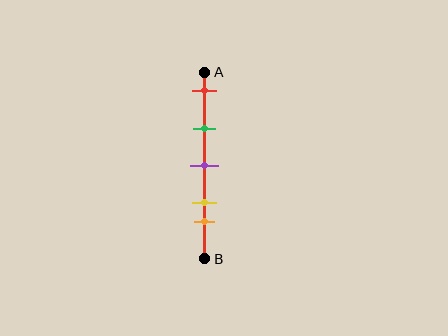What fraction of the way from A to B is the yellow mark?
The yellow mark is approximately 70% (0.7) of the way from A to B.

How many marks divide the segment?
There are 5 marks dividing the segment.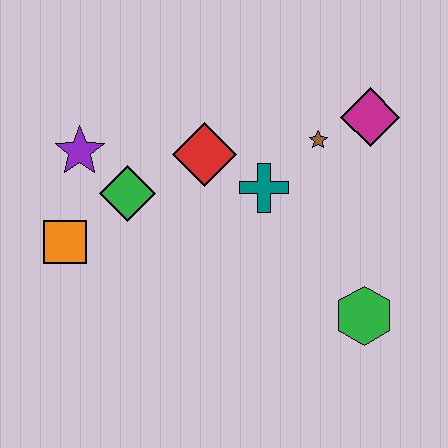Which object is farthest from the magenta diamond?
The orange square is farthest from the magenta diamond.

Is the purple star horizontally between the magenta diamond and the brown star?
No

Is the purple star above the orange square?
Yes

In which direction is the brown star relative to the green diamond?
The brown star is to the right of the green diamond.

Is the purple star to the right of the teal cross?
No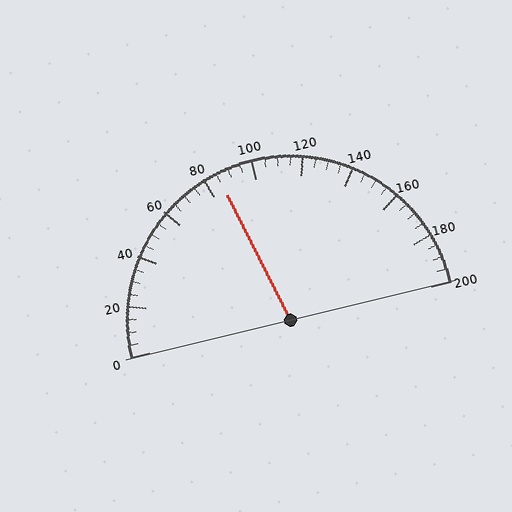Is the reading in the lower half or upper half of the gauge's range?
The reading is in the lower half of the range (0 to 200).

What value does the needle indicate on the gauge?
The needle indicates approximately 85.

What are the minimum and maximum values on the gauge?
The gauge ranges from 0 to 200.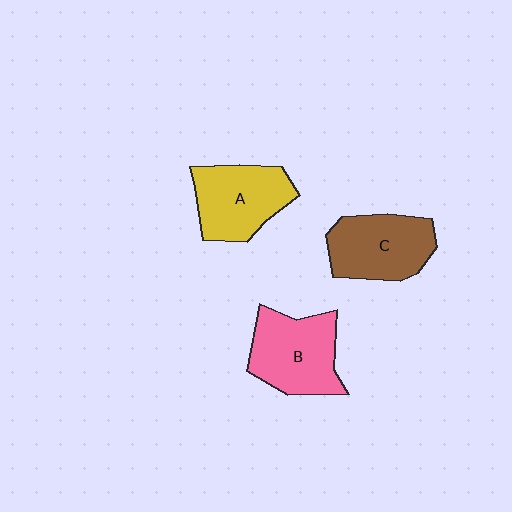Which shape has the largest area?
Shape B (pink).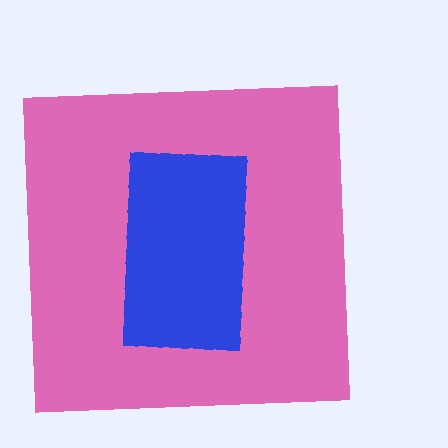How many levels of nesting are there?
2.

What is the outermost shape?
The pink square.